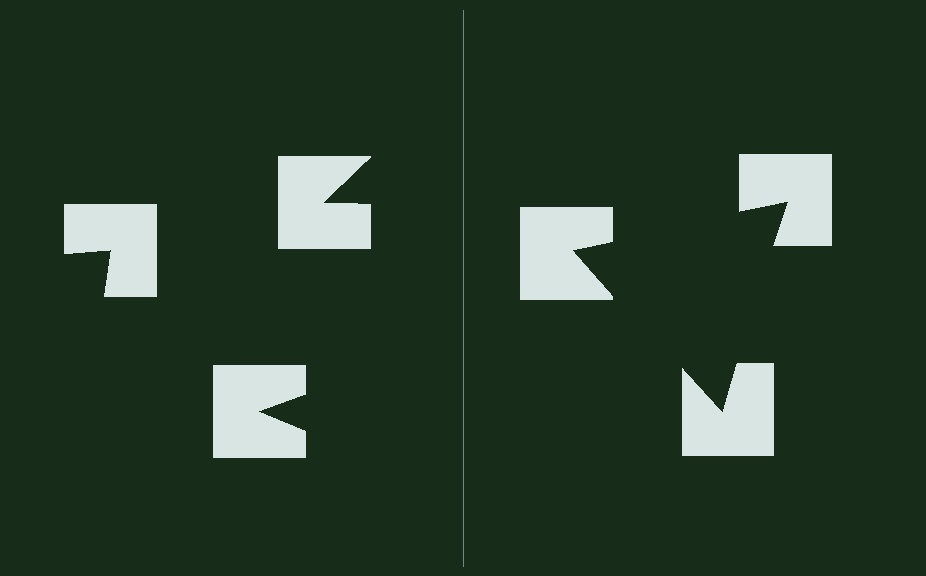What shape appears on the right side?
An illusory triangle.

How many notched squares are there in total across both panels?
6 — 3 on each side.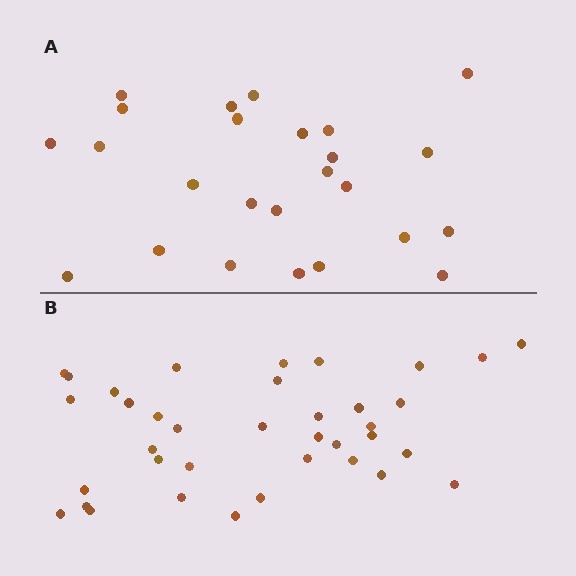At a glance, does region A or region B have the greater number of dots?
Region B (the bottom region) has more dots.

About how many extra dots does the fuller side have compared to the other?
Region B has roughly 12 or so more dots than region A.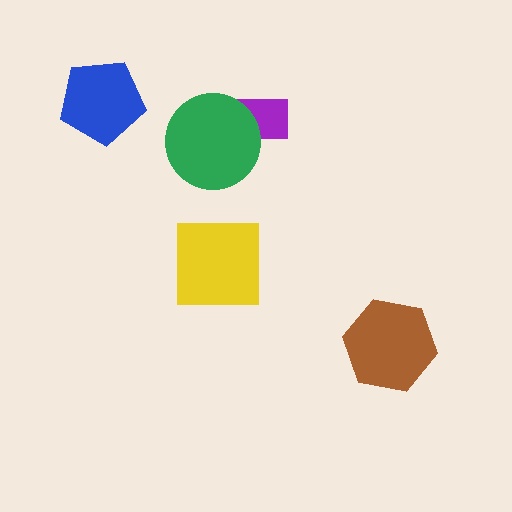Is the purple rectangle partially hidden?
Yes, it is partially covered by another shape.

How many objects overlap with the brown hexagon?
0 objects overlap with the brown hexagon.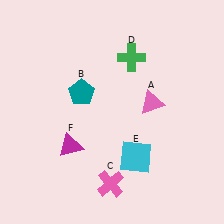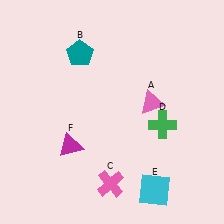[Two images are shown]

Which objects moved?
The objects that moved are: the teal pentagon (B), the green cross (D), the cyan square (E).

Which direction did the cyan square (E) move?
The cyan square (E) moved down.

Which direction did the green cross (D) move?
The green cross (D) moved down.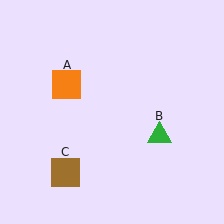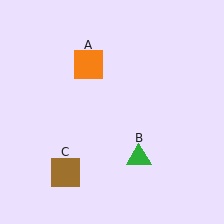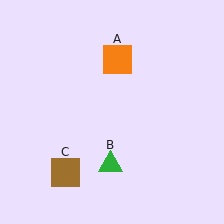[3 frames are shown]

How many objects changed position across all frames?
2 objects changed position: orange square (object A), green triangle (object B).